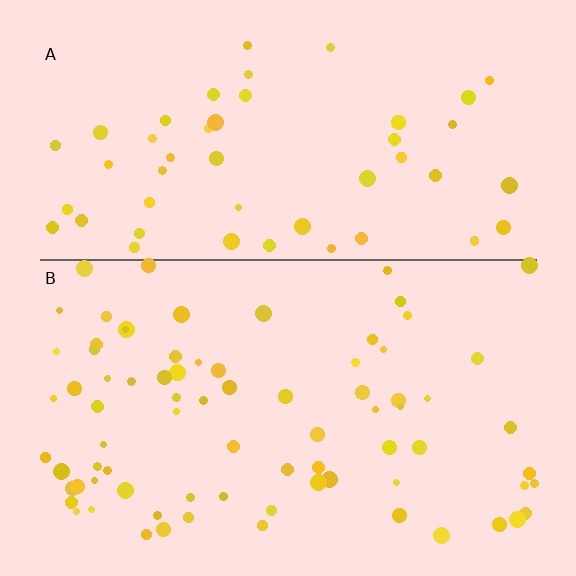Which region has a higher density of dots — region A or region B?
B (the bottom).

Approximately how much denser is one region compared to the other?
Approximately 1.6× — region B over region A.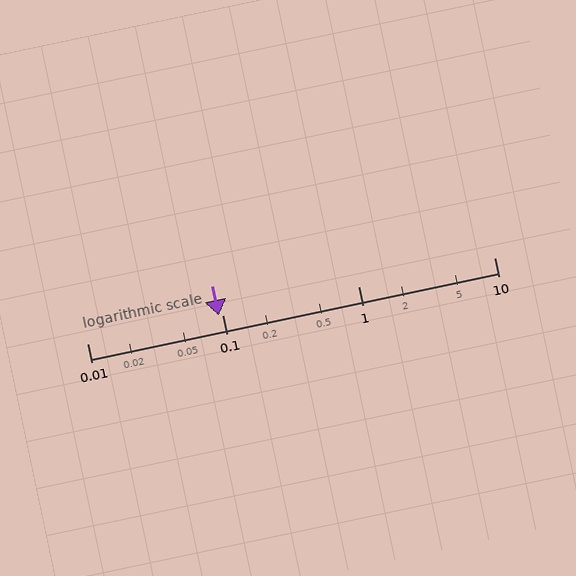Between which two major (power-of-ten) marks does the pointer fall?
The pointer is between 0.01 and 0.1.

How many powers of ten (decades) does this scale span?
The scale spans 3 decades, from 0.01 to 10.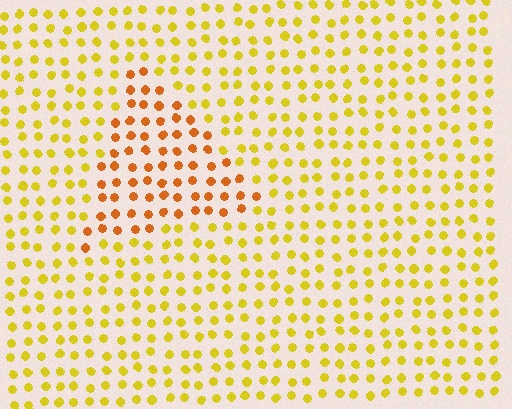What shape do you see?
I see a triangle.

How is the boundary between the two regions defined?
The boundary is defined purely by a slight shift in hue (about 32 degrees). Spacing, size, and orientation are identical on both sides.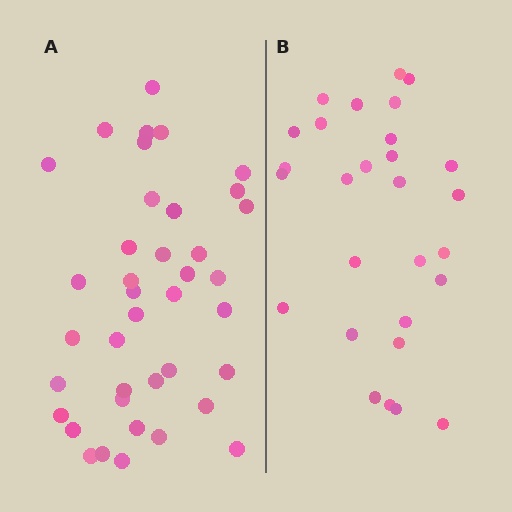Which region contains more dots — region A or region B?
Region A (the left region) has more dots.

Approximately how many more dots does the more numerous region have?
Region A has roughly 12 or so more dots than region B.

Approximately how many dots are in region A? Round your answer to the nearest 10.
About 40 dots. (The exact count is 39, which rounds to 40.)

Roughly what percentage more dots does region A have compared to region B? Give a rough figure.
About 40% more.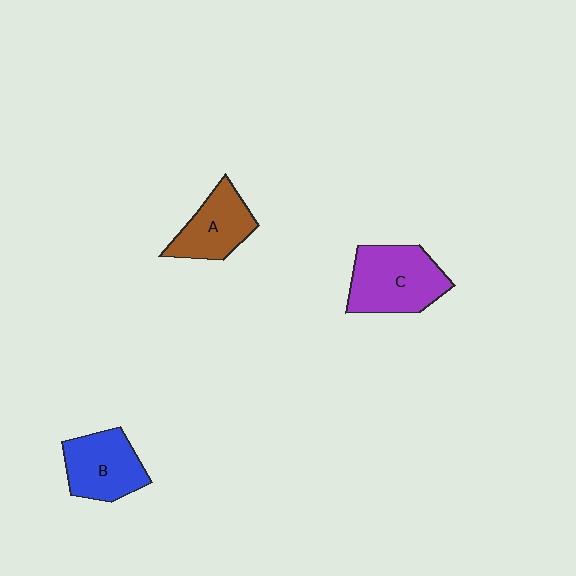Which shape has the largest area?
Shape C (purple).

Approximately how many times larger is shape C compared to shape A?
Approximately 1.4 times.